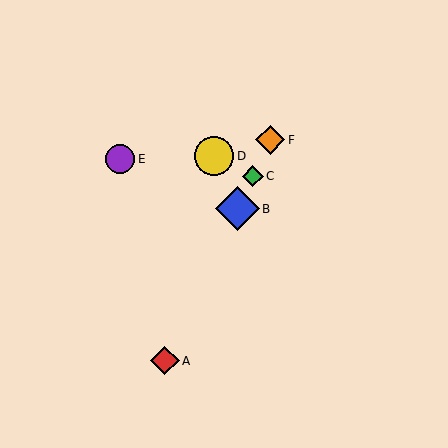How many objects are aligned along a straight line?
4 objects (A, B, C, F) are aligned along a straight line.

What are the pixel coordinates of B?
Object B is at (237, 209).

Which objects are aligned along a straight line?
Objects A, B, C, F are aligned along a straight line.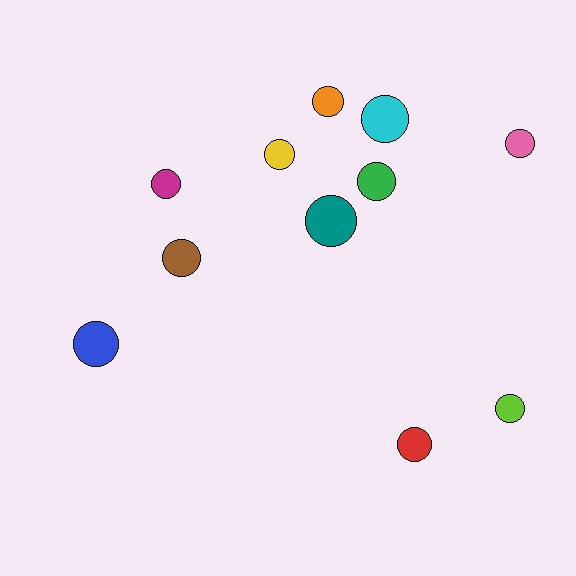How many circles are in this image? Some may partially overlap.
There are 11 circles.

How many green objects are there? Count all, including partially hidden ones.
There is 1 green object.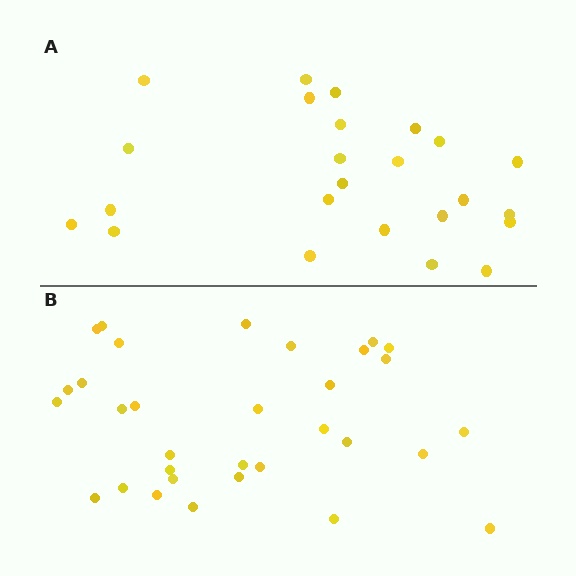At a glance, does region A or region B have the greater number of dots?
Region B (the bottom region) has more dots.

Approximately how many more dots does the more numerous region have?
Region B has roughly 8 or so more dots than region A.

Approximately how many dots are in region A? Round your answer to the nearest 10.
About 20 dots. (The exact count is 24, which rounds to 20.)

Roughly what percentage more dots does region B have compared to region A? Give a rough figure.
About 35% more.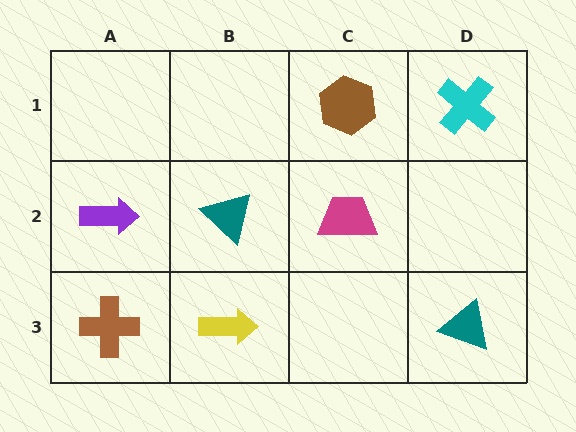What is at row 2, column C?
A magenta trapezoid.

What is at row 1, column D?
A cyan cross.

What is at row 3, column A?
A brown cross.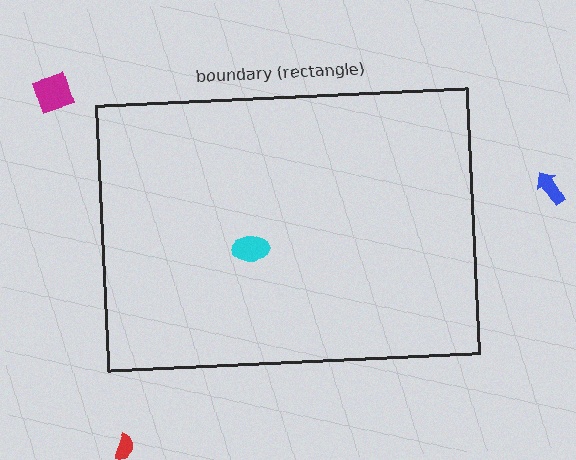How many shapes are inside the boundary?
1 inside, 3 outside.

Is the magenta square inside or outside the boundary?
Outside.